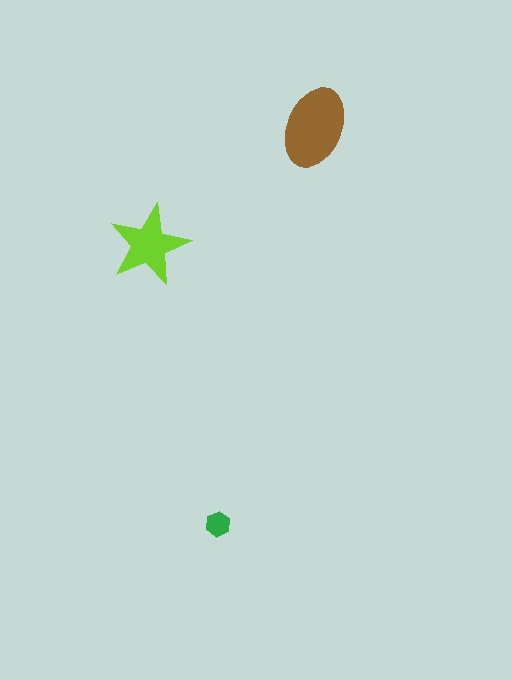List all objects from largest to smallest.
The brown ellipse, the lime star, the green hexagon.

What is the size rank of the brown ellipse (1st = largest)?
1st.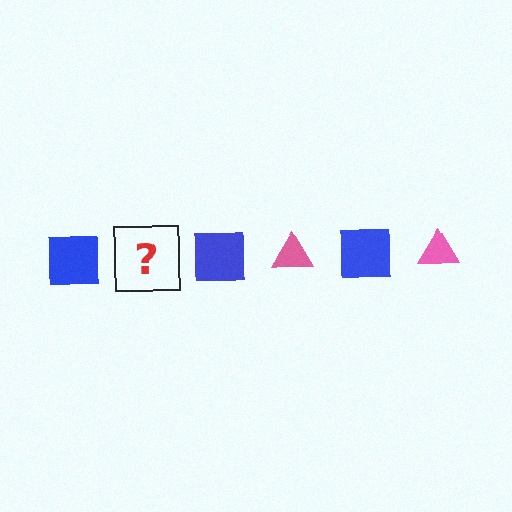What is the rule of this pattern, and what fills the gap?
The rule is that the pattern alternates between blue square and pink triangle. The gap should be filled with a pink triangle.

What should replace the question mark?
The question mark should be replaced with a pink triangle.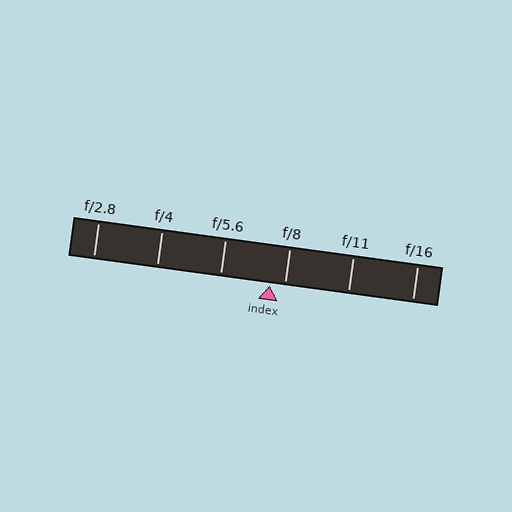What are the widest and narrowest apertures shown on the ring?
The widest aperture shown is f/2.8 and the narrowest is f/16.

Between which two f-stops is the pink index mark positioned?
The index mark is between f/5.6 and f/8.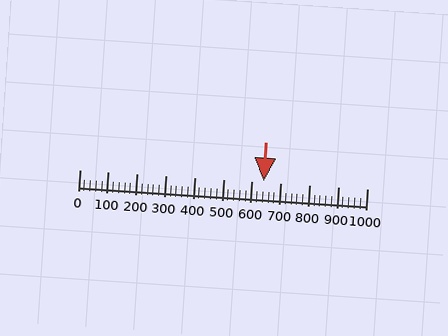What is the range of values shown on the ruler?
The ruler shows values from 0 to 1000.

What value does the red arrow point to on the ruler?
The red arrow points to approximately 640.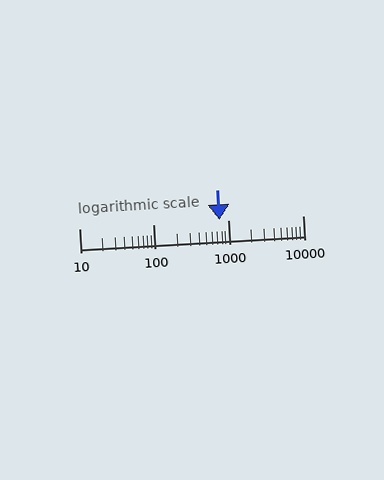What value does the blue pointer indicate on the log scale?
The pointer indicates approximately 750.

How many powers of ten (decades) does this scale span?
The scale spans 3 decades, from 10 to 10000.